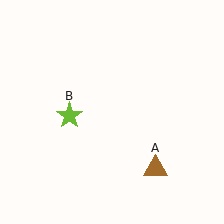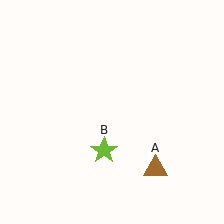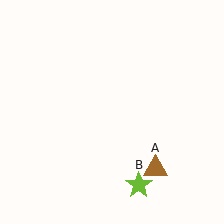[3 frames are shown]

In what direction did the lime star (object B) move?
The lime star (object B) moved down and to the right.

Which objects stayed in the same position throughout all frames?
Brown triangle (object A) remained stationary.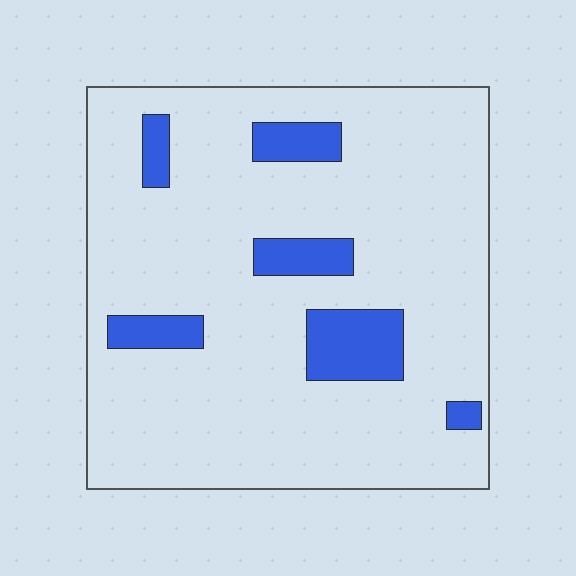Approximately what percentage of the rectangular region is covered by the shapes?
Approximately 15%.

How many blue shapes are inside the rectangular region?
6.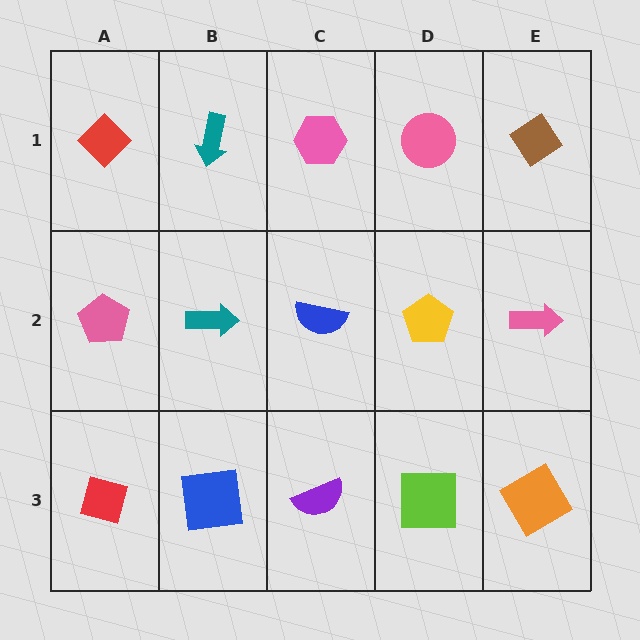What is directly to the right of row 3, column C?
A lime square.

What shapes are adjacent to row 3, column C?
A blue semicircle (row 2, column C), a blue square (row 3, column B), a lime square (row 3, column D).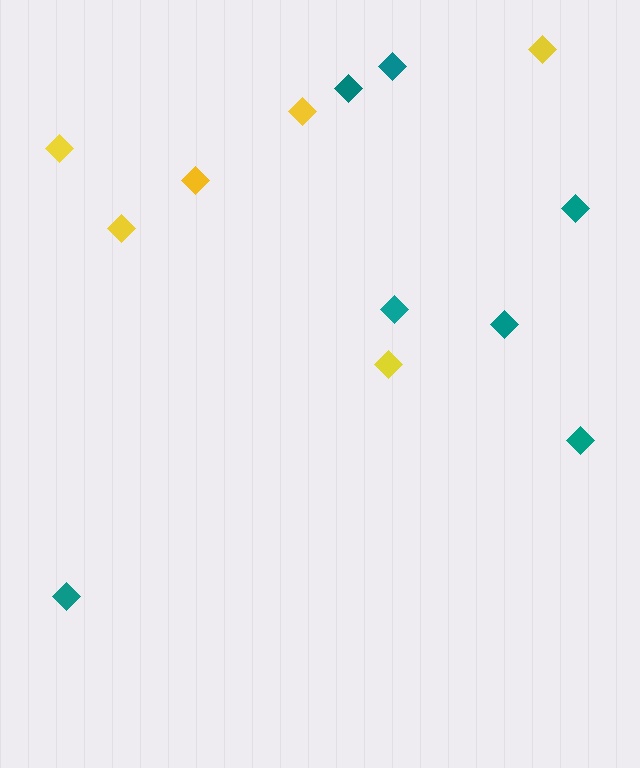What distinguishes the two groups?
There are 2 groups: one group of teal diamonds (7) and one group of yellow diamonds (6).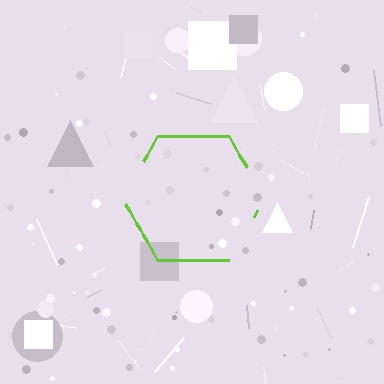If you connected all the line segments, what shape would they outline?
They would outline a hexagon.